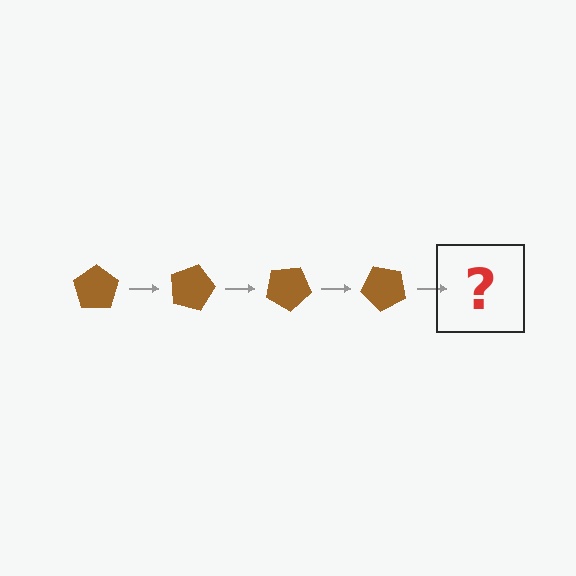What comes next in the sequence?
The next element should be a brown pentagon rotated 60 degrees.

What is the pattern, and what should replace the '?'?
The pattern is that the pentagon rotates 15 degrees each step. The '?' should be a brown pentagon rotated 60 degrees.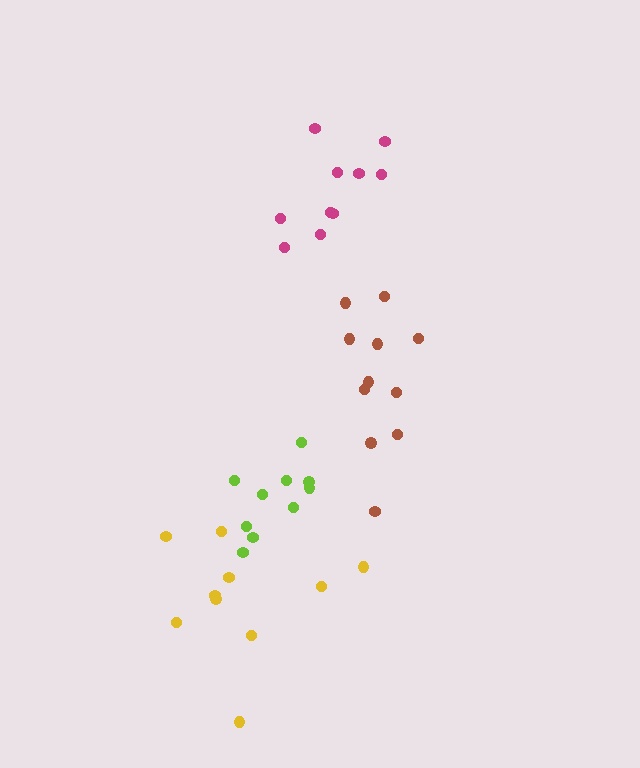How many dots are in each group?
Group 1: 10 dots, Group 2: 11 dots, Group 3: 10 dots, Group 4: 10 dots (41 total).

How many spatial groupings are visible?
There are 4 spatial groupings.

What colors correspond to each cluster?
The clusters are colored: lime, brown, yellow, magenta.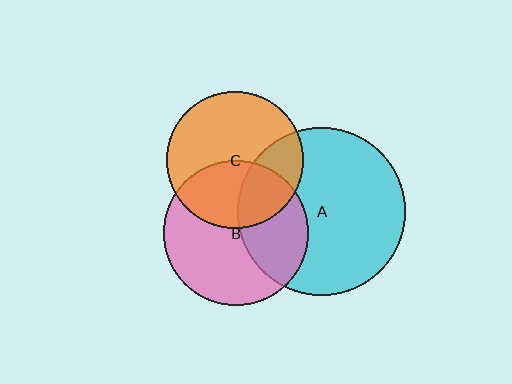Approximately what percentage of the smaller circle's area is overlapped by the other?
Approximately 30%.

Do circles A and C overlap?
Yes.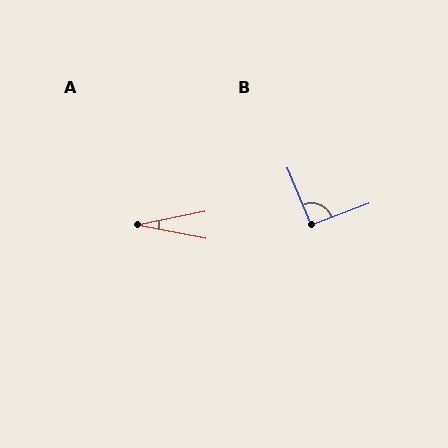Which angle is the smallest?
A, at approximately 23 degrees.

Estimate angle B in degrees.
Approximately 91 degrees.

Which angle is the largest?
B, at approximately 91 degrees.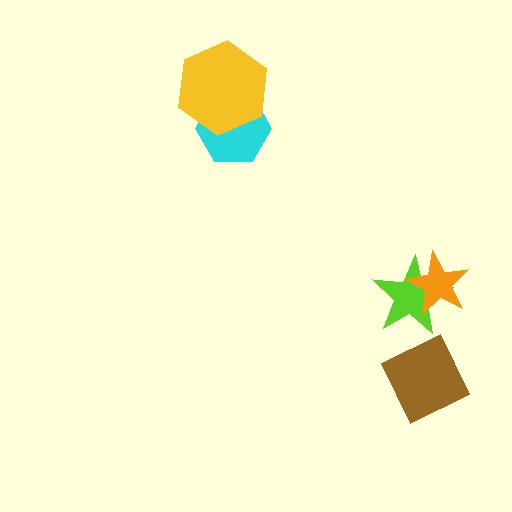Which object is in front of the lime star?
The orange star is in front of the lime star.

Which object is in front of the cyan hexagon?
The yellow hexagon is in front of the cyan hexagon.